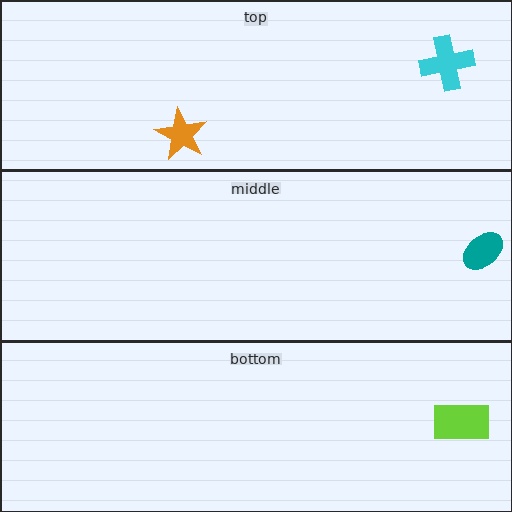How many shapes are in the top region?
2.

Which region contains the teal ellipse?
The middle region.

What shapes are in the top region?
The cyan cross, the orange star.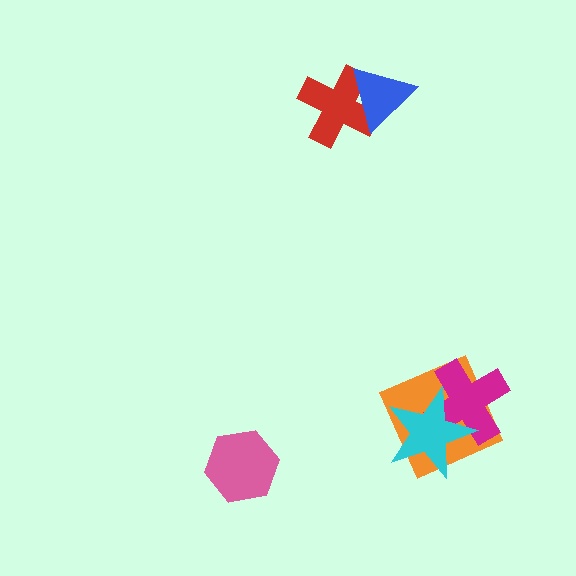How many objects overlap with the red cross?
1 object overlaps with the red cross.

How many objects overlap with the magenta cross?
2 objects overlap with the magenta cross.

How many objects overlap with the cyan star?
2 objects overlap with the cyan star.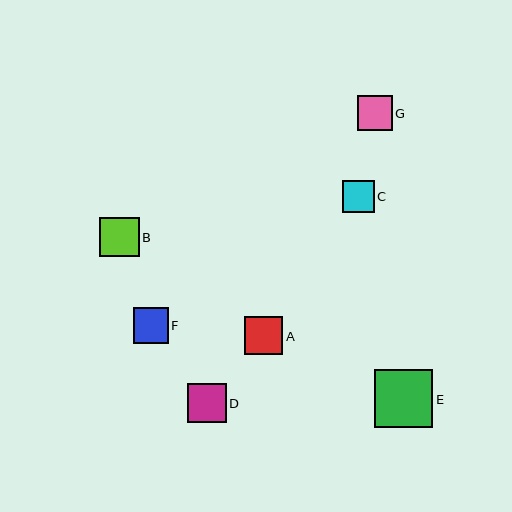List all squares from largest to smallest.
From largest to smallest: E, B, D, A, F, G, C.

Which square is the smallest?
Square C is the smallest with a size of approximately 32 pixels.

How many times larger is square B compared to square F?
Square B is approximately 1.1 times the size of square F.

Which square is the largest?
Square E is the largest with a size of approximately 58 pixels.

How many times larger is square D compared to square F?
Square D is approximately 1.1 times the size of square F.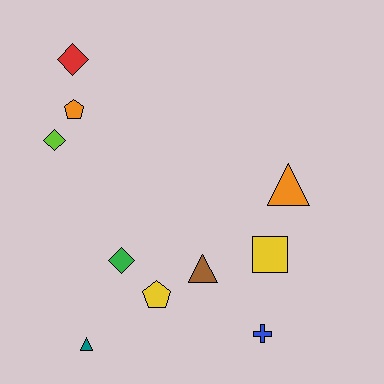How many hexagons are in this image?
There are no hexagons.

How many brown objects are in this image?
There is 1 brown object.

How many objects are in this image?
There are 10 objects.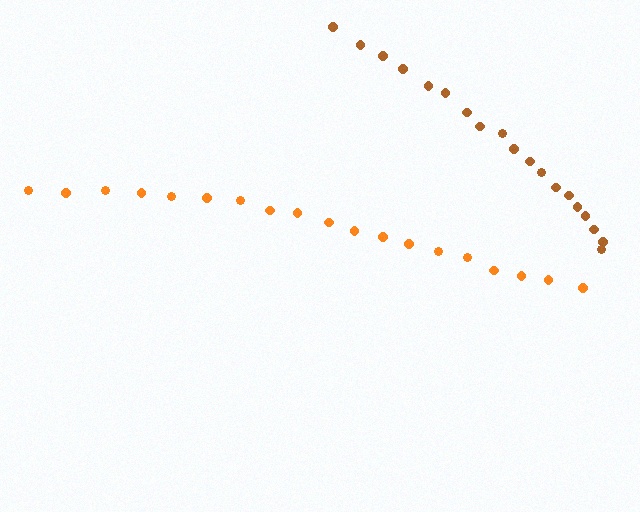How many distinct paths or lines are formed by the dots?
There are 2 distinct paths.